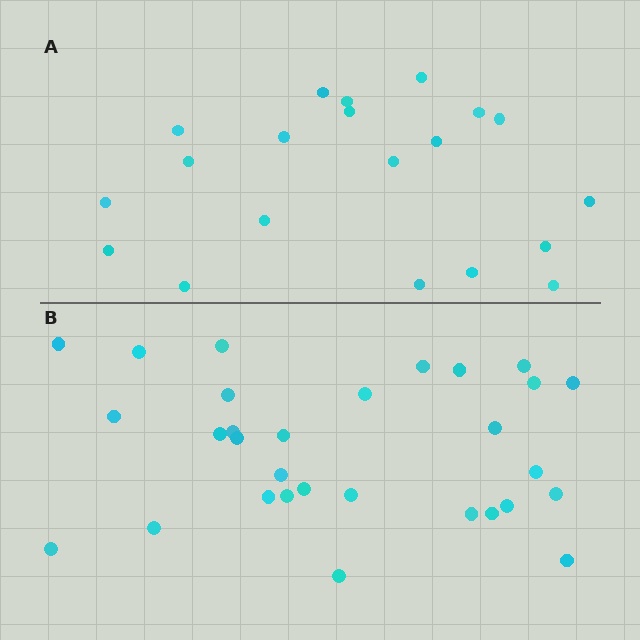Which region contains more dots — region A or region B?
Region B (the bottom region) has more dots.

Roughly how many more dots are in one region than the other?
Region B has roughly 10 or so more dots than region A.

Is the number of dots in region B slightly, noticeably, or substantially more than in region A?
Region B has substantially more. The ratio is roughly 1.5 to 1.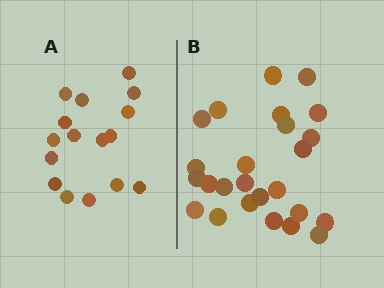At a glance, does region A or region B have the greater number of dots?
Region B (the right region) has more dots.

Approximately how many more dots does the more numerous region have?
Region B has roughly 8 or so more dots than region A.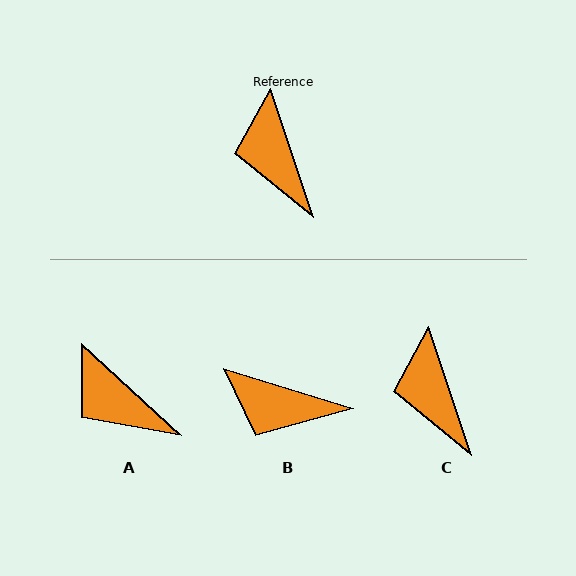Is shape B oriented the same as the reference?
No, it is off by about 54 degrees.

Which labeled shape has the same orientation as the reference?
C.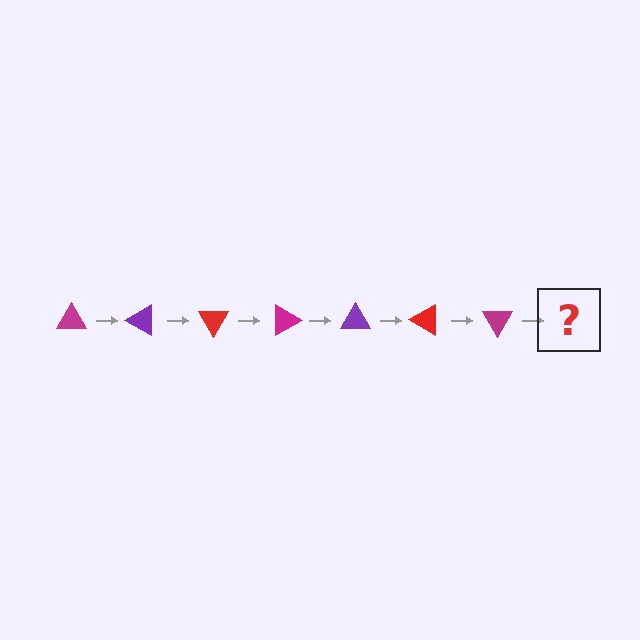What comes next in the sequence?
The next element should be a purple triangle, rotated 210 degrees from the start.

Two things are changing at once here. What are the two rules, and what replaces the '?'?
The two rules are that it rotates 30 degrees each step and the color cycles through magenta, purple, and red. The '?' should be a purple triangle, rotated 210 degrees from the start.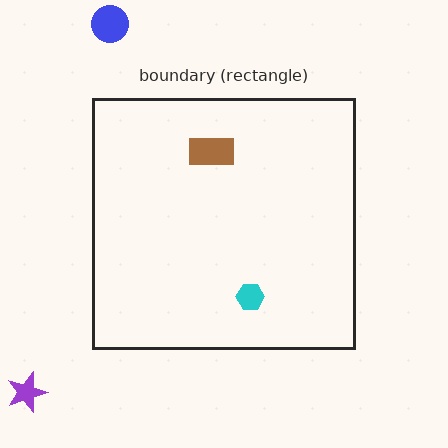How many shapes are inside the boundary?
2 inside, 2 outside.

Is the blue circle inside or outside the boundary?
Outside.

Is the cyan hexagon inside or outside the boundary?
Inside.